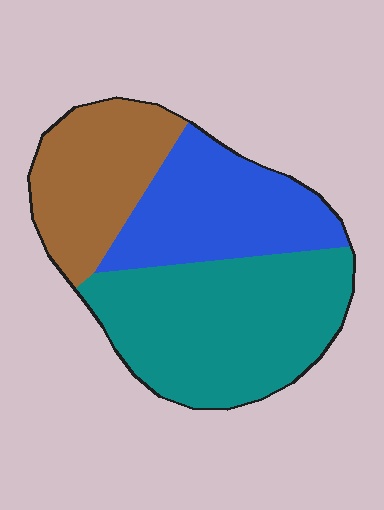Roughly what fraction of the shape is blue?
Blue takes up between a quarter and a half of the shape.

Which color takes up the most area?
Teal, at roughly 45%.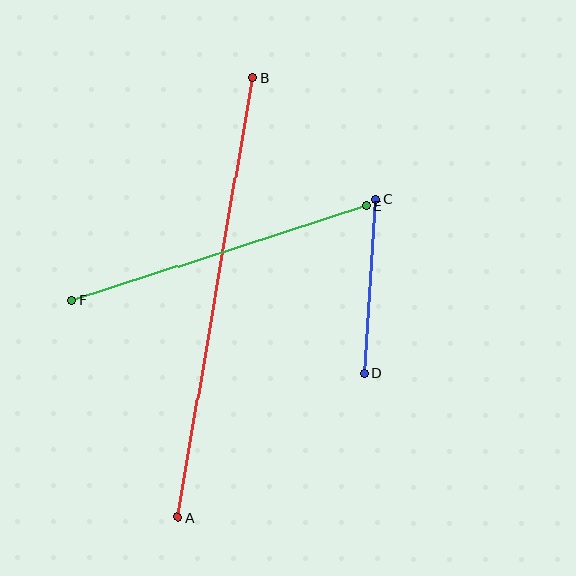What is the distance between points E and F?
The distance is approximately 310 pixels.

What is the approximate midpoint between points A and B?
The midpoint is at approximately (215, 298) pixels.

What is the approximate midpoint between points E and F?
The midpoint is at approximately (219, 253) pixels.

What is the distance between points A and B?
The distance is approximately 446 pixels.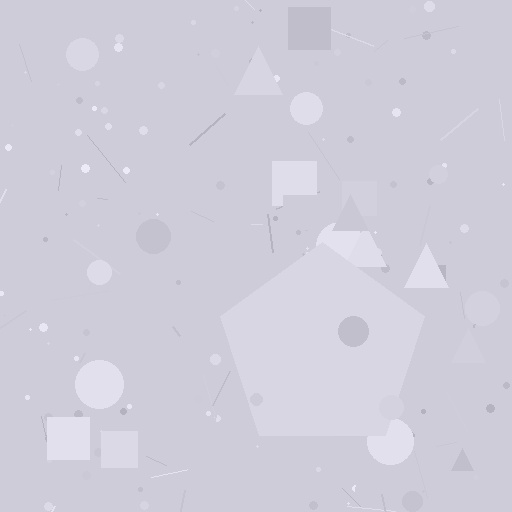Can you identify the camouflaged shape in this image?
The camouflaged shape is a pentagon.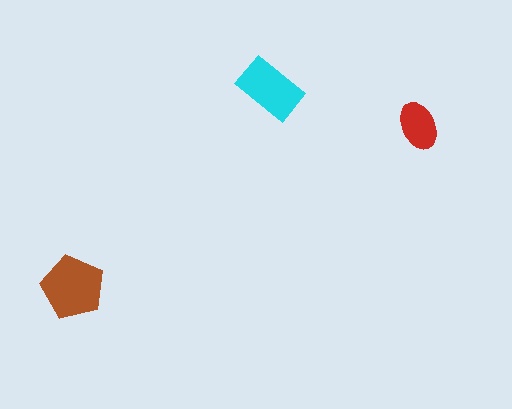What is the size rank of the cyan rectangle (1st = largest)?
2nd.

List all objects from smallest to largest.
The red ellipse, the cyan rectangle, the brown pentagon.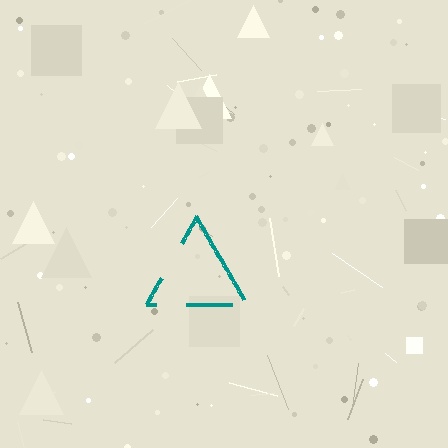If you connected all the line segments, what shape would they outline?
They would outline a triangle.